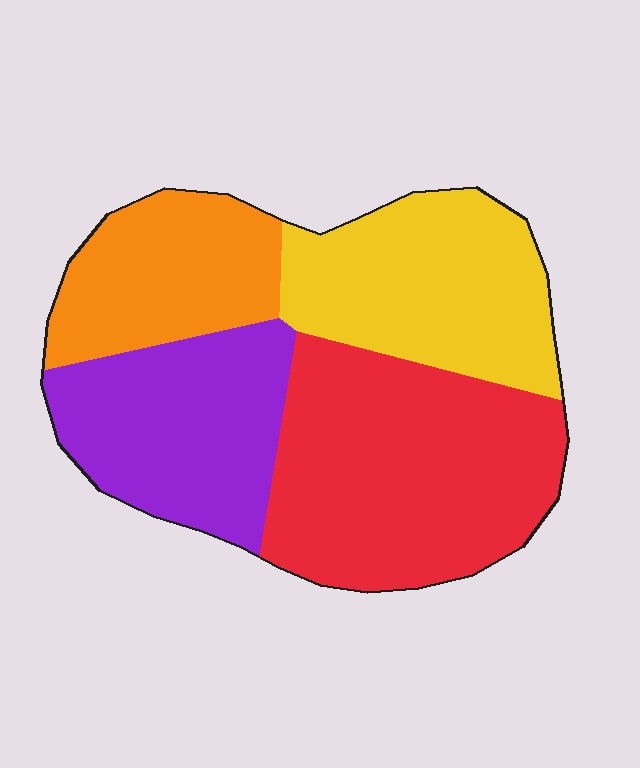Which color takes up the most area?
Red, at roughly 35%.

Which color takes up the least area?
Orange, at roughly 20%.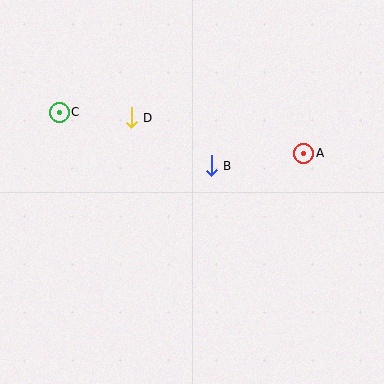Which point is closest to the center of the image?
Point B at (211, 166) is closest to the center.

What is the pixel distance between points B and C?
The distance between B and C is 161 pixels.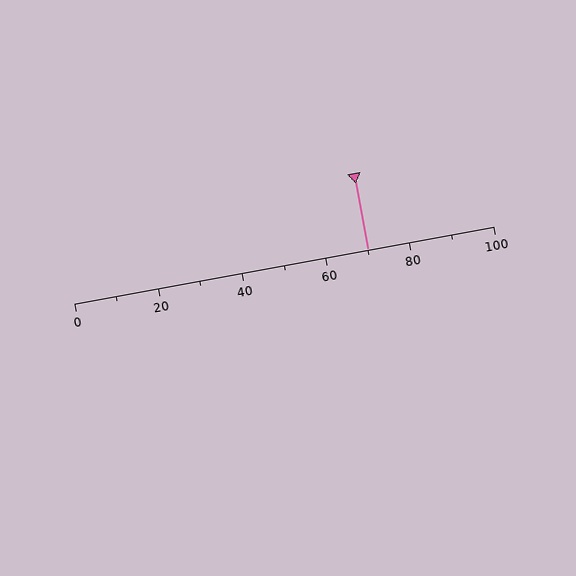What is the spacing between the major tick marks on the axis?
The major ticks are spaced 20 apart.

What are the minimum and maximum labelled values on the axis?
The axis runs from 0 to 100.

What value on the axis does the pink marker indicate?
The marker indicates approximately 70.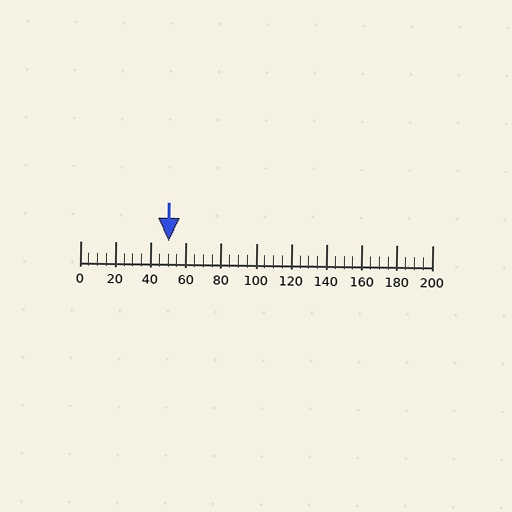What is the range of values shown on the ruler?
The ruler shows values from 0 to 200.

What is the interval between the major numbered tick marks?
The major tick marks are spaced 20 units apart.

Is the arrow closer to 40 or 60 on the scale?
The arrow is closer to 60.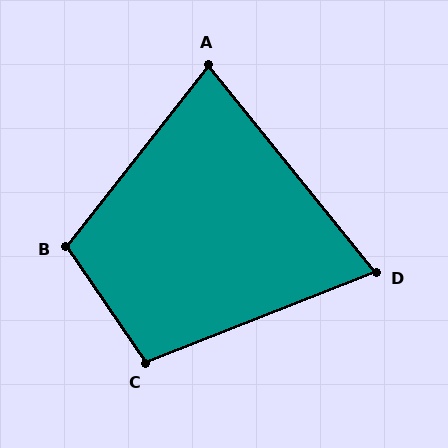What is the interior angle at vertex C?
Approximately 103 degrees (obtuse).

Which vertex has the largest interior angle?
B, at approximately 107 degrees.